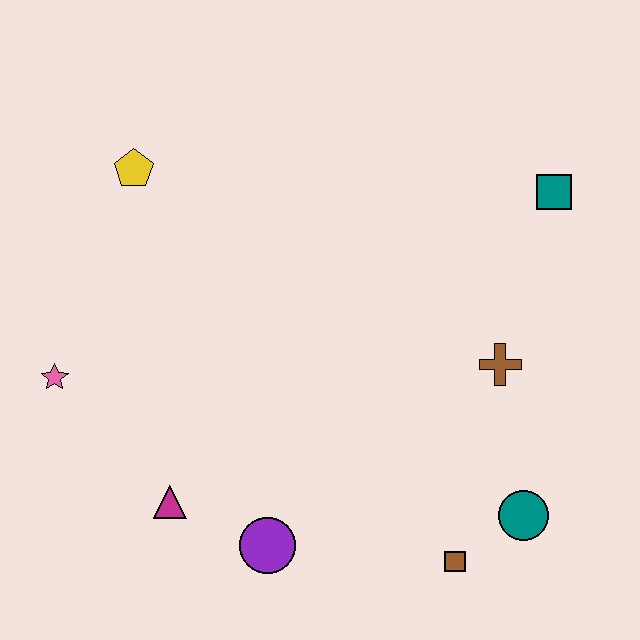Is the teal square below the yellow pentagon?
Yes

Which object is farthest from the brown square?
The yellow pentagon is farthest from the brown square.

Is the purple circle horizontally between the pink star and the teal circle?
Yes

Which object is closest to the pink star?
The magenta triangle is closest to the pink star.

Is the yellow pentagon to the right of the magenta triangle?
No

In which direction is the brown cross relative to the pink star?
The brown cross is to the right of the pink star.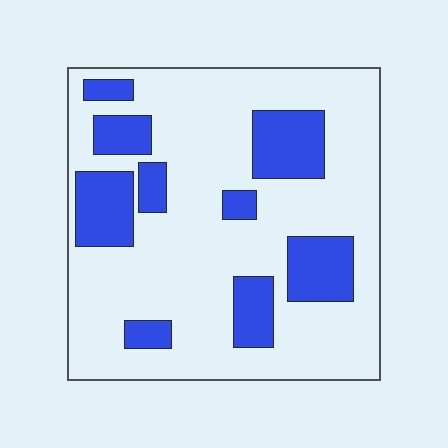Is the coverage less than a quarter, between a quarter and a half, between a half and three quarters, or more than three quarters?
Less than a quarter.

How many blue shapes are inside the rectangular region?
9.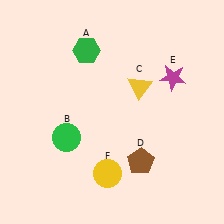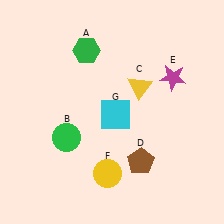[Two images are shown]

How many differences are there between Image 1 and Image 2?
There is 1 difference between the two images.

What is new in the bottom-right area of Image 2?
A cyan square (G) was added in the bottom-right area of Image 2.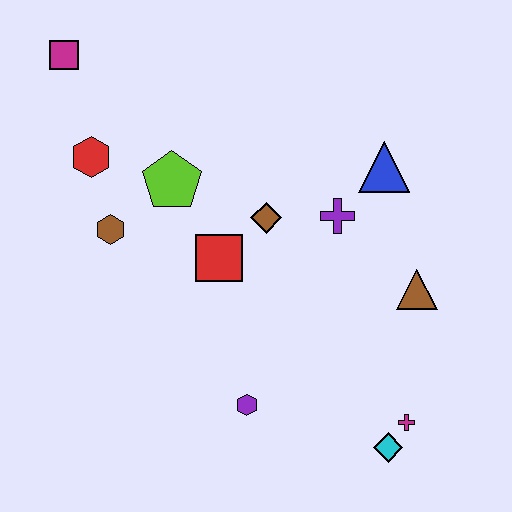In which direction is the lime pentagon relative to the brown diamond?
The lime pentagon is to the left of the brown diamond.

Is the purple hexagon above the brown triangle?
No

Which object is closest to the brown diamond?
The red square is closest to the brown diamond.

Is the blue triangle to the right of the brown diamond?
Yes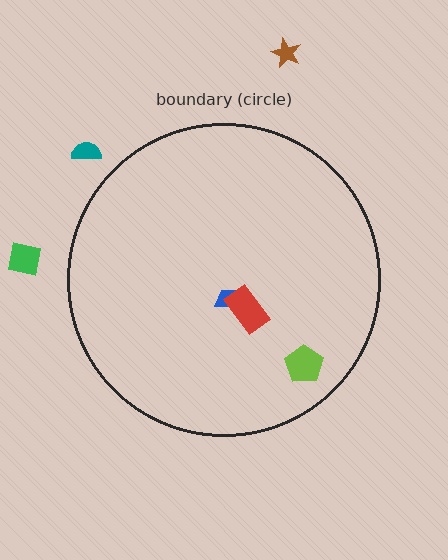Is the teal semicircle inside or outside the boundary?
Outside.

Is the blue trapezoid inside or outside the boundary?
Inside.